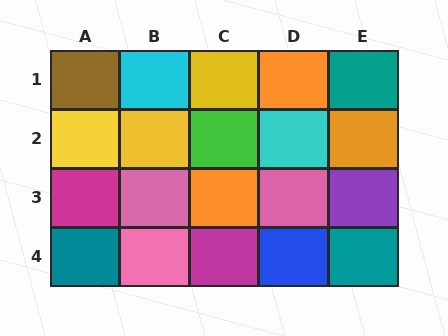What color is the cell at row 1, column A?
Brown.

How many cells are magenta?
2 cells are magenta.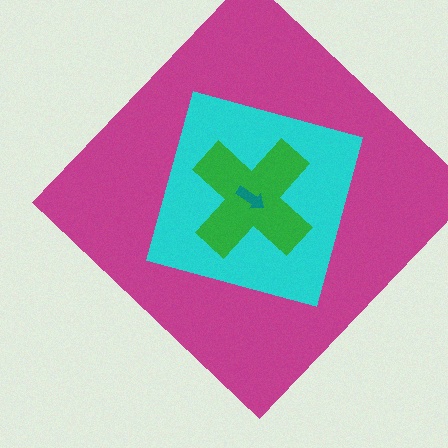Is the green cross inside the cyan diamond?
Yes.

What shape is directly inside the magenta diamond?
The cyan diamond.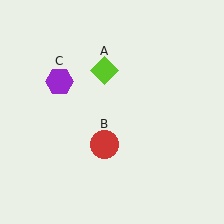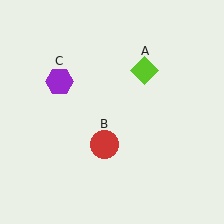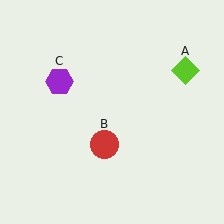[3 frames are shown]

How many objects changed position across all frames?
1 object changed position: lime diamond (object A).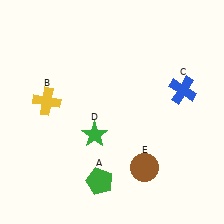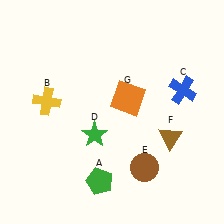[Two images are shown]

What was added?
A brown triangle (F), an orange square (G) were added in Image 2.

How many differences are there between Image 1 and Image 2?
There are 2 differences between the two images.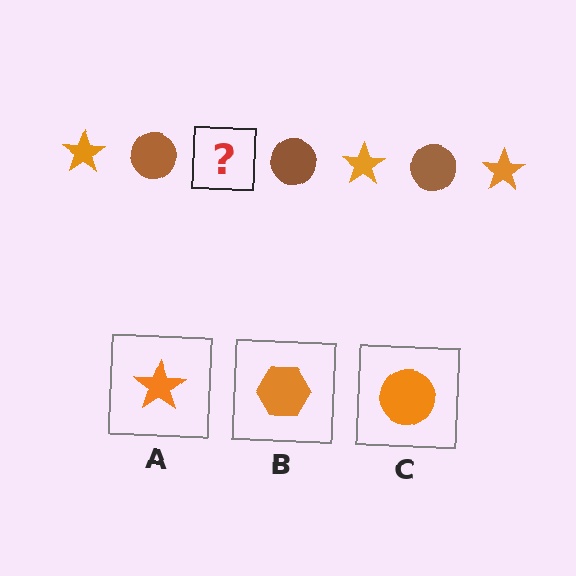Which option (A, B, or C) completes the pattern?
A.